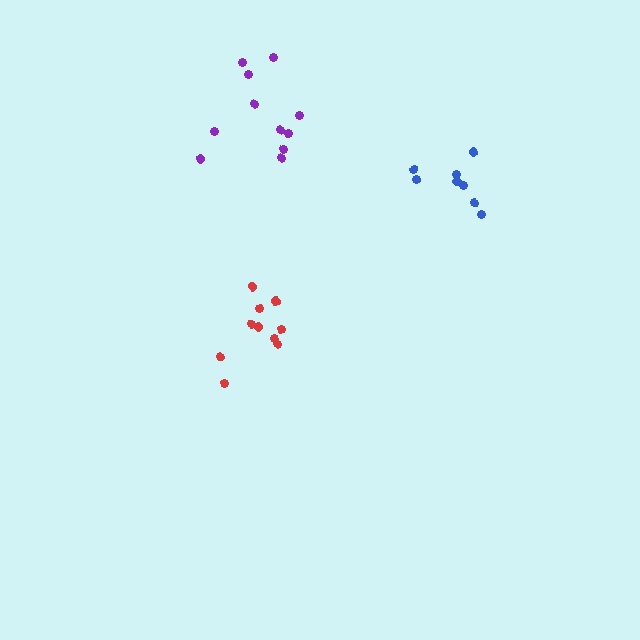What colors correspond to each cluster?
The clusters are colored: red, blue, purple.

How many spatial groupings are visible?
There are 3 spatial groupings.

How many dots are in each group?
Group 1: 10 dots, Group 2: 8 dots, Group 3: 11 dots (29 total).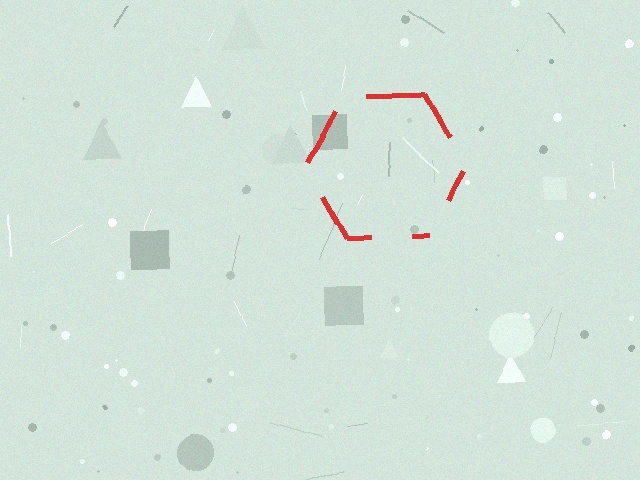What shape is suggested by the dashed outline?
The dashed outline suggests a hexagon.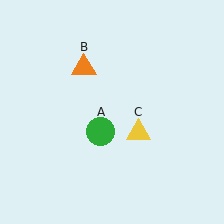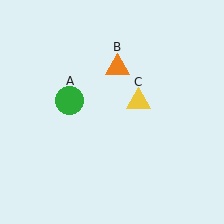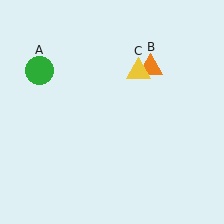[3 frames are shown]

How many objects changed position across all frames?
3 objects changed position: green circle (object A), orange triangle (object B), yellow triangle (object C).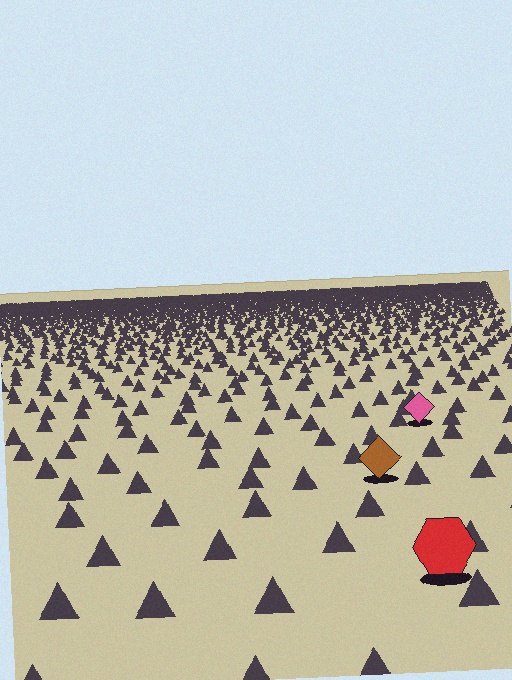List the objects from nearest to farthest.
From nearest to farthest: the red hexagon, the brown diamond, the pink diamond.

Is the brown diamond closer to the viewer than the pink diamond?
Yes. The brown diamond is closer — you can tell from the texture gradient: the ground texture is coarser near it.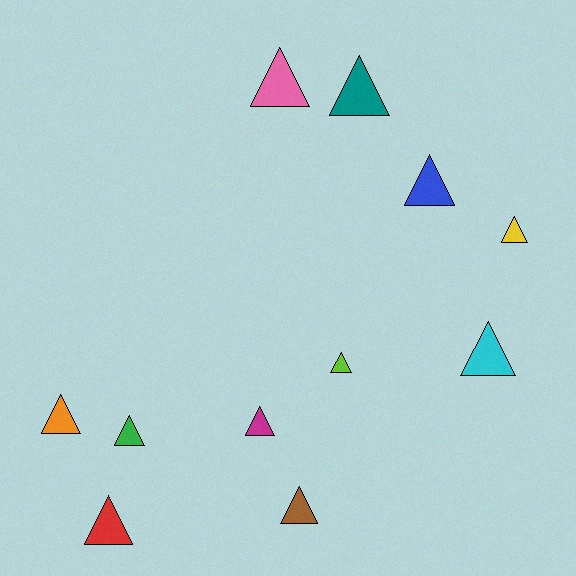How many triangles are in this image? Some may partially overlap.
There are 11 triangles.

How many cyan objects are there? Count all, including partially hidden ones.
There is 1 cyan object.